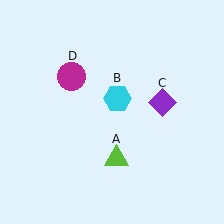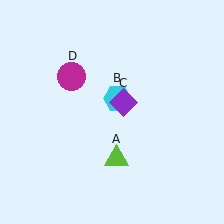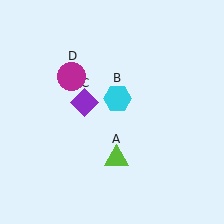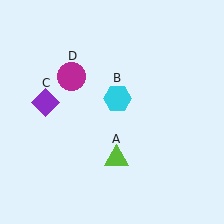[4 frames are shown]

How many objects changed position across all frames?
1 object changed position: purple diamond (object C).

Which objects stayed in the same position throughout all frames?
Lime triangle (object A) and cyan hexagon (object B) and magenta circle (object D) remained stationary.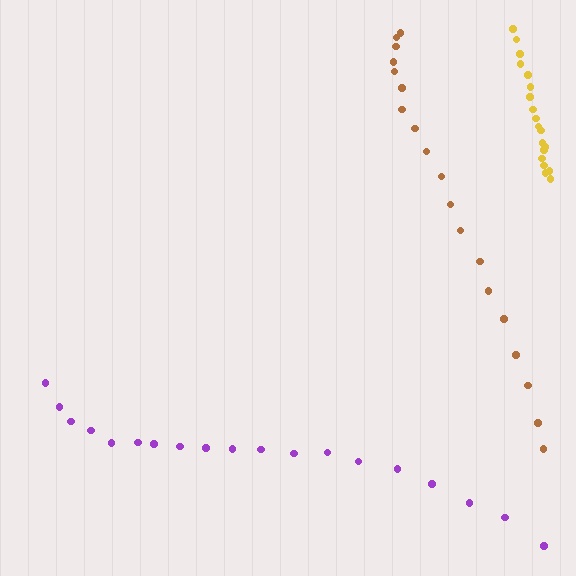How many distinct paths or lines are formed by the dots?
There are 3 distinct paths.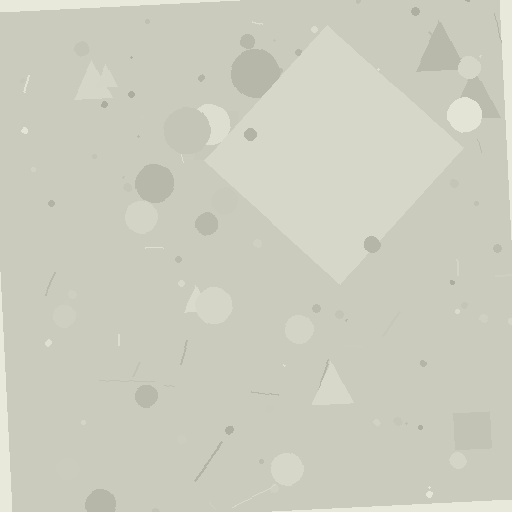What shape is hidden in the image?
A diamond is hidden in the image.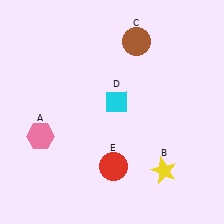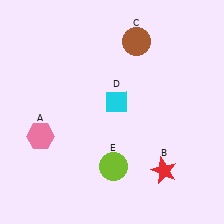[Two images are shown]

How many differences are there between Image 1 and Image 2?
There are 2 differences between the two images.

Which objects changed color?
B changed from yellow to red. E changed from red to lime.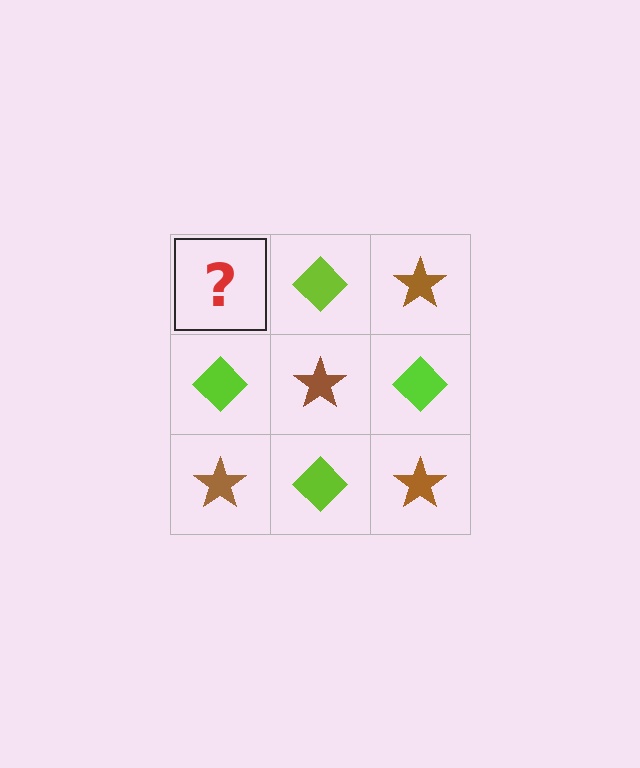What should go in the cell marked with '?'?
The missing cell should contain a brown star.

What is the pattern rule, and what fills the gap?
The rule is that it alternates brown star and lime diamond in a checkerboard pattern. The gap should be filled with a brown star.